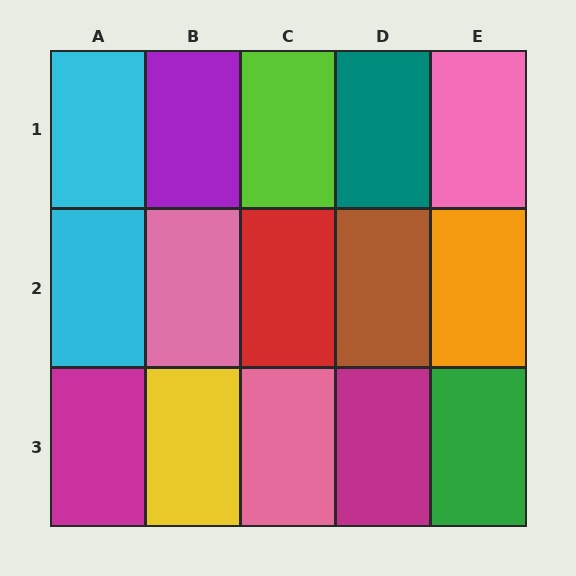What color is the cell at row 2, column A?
Cyan.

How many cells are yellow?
1 cell is yellow.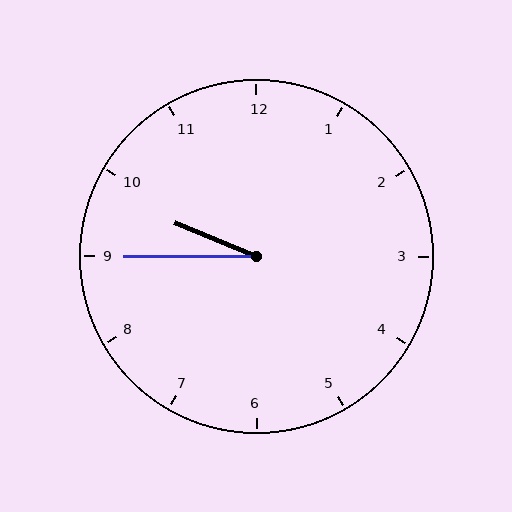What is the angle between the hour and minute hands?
Approximately 22 degrees.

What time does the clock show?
9:45.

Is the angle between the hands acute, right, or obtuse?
It is acute.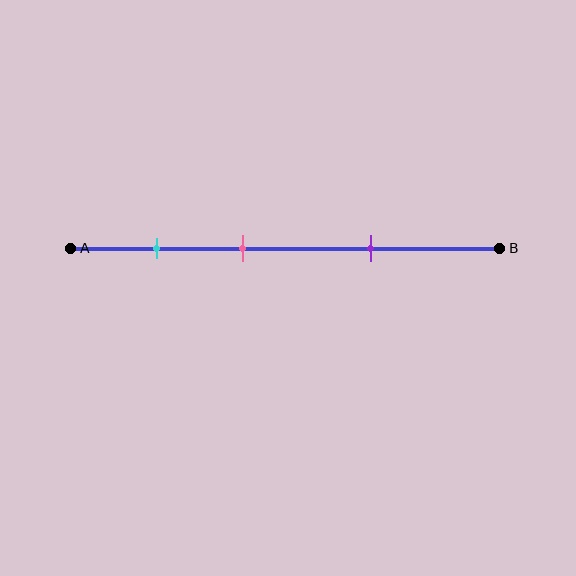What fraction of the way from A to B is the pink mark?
The pink mark is approximately 40% (0.4) of the way from A to B.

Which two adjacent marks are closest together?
The cyan and pink marks are the closest adjacent pair.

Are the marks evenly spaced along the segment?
Yes, the marks are approximately evenly spaced.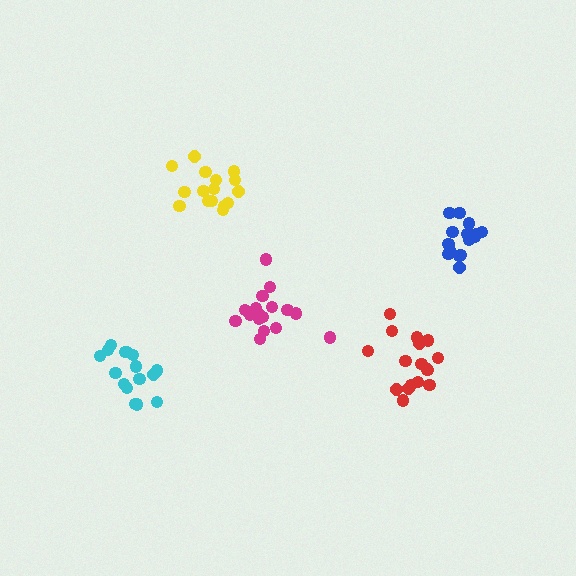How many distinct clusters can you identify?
There are 5 distinct clusters.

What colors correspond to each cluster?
The clusters are colored: magenta, cyan, red, blue, yellow.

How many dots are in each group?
Group 1: 17 dots, Group 2: 16 dots, Group 3: 18 dots, Group 4: 15 dots, Group 5: 16 dots (82 total).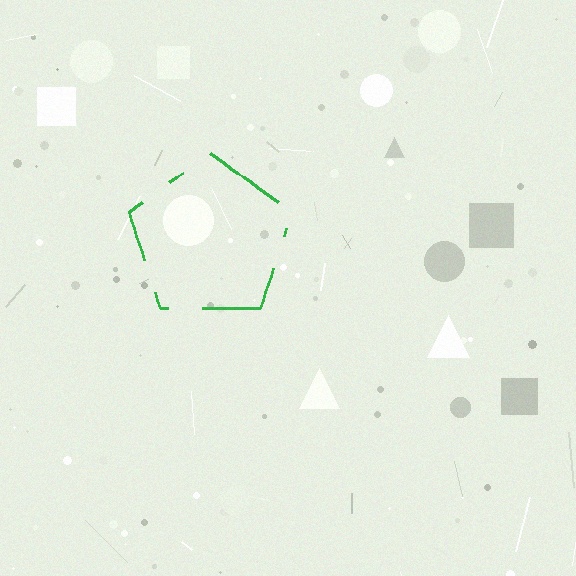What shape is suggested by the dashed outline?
The dashed outline suggests a pentagon.